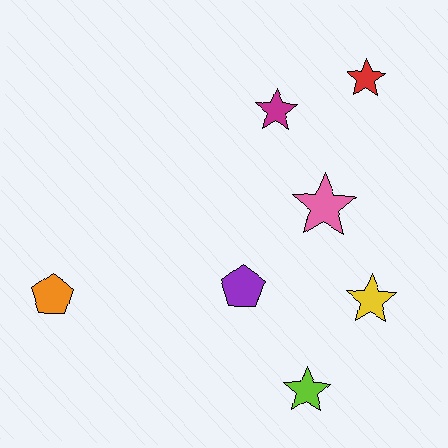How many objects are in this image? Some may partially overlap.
There are 7 objects.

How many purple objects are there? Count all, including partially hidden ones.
There is 1 purple object.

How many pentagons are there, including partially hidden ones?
There are 2 pentagons.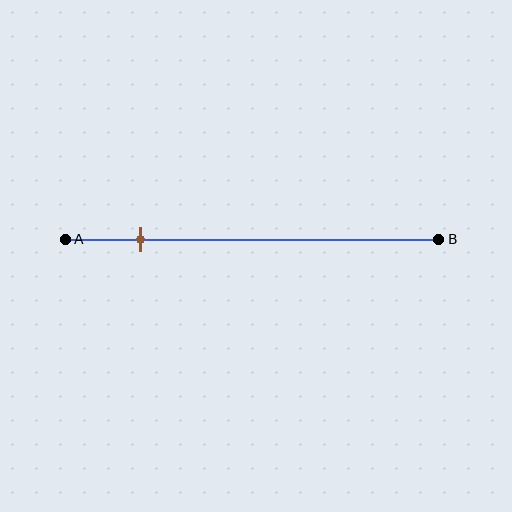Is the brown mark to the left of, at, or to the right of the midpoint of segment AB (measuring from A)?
The brown mark is to the left of the midpoint of segment AB.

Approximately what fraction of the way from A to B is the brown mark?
The brown mark is approximately 20% of the way from A to B.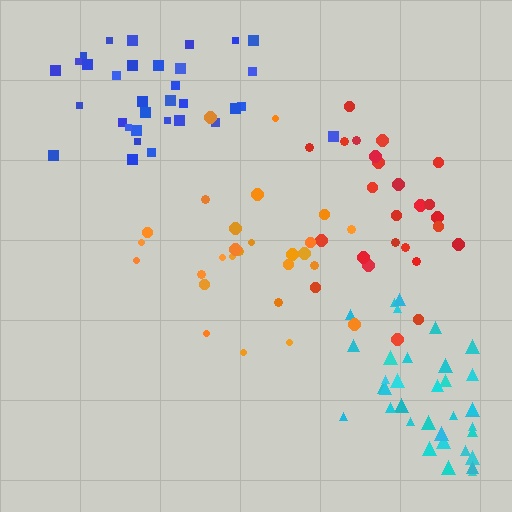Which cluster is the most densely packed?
Cyan.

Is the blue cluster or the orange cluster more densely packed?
Orange.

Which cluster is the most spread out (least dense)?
Red.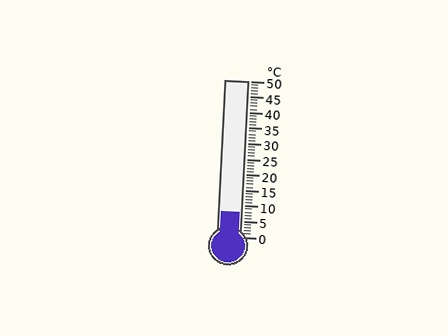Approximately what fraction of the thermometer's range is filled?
The thermometer is filled to approximately 15% of its range.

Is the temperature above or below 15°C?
The temperature is below 15°C.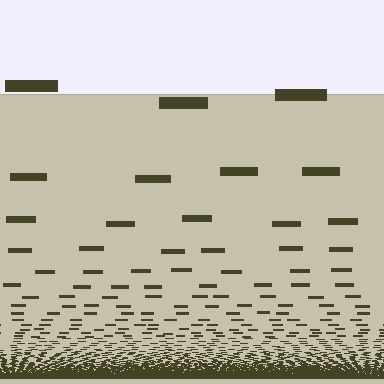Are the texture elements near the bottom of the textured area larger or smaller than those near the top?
Smaller. The gradient is inverted — elements near the bottom are smaller and denser.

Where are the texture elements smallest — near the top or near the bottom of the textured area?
Near the bottom.